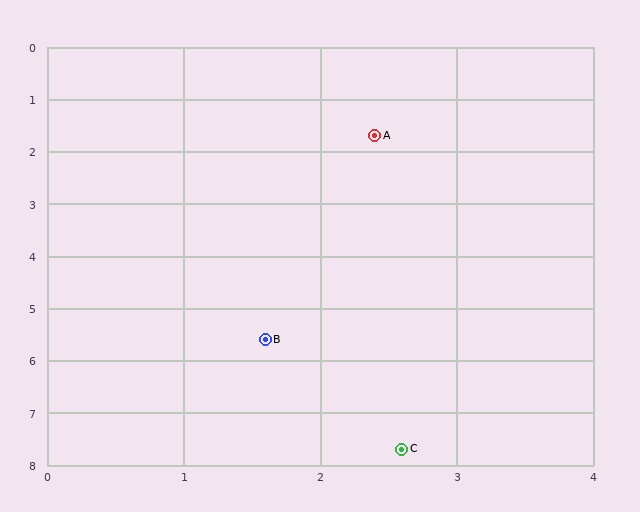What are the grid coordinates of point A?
Point A is at approximately (2.4, 1.7).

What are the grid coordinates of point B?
Point B is at approximately (1.6, 5.6).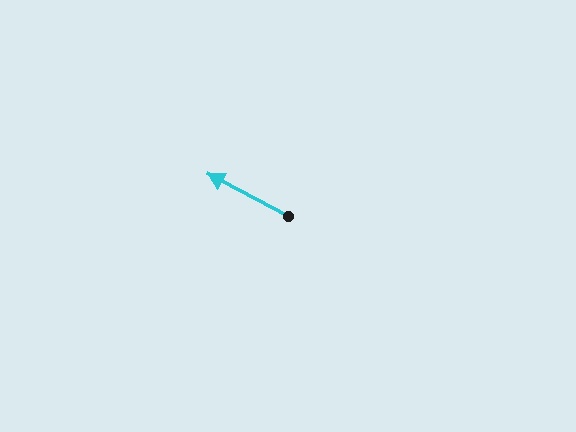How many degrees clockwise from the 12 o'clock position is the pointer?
Approximately 298 degrees.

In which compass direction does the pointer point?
Northwest.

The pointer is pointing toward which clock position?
Roughly 10 o'clock.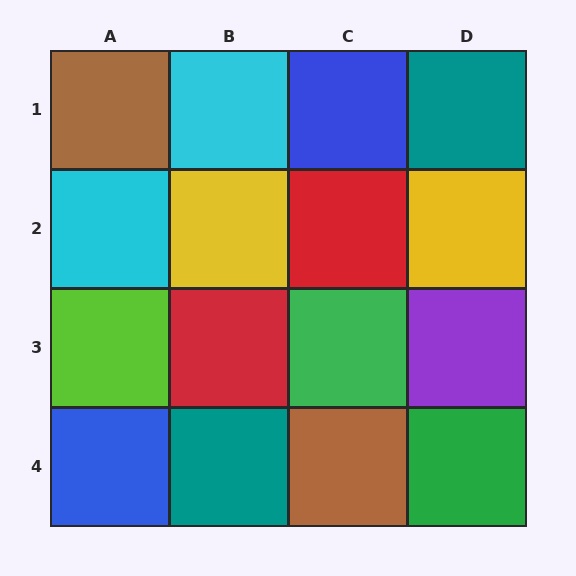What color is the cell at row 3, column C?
Green.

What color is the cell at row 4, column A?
Blue.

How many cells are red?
2 cells are red.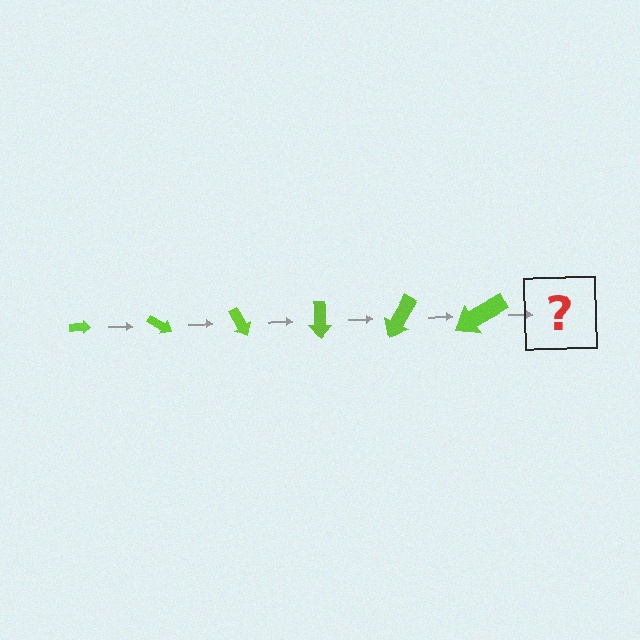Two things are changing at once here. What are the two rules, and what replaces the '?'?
The two rules are that the arrow grows larger each step and it rotates 30 degrees each step. The '?' should be an arrow, larger than the previous one and rotated 180 degrees from the start.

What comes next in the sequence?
The next element should be an arrow, larger than the previous one and rotated 180 degrees from the start.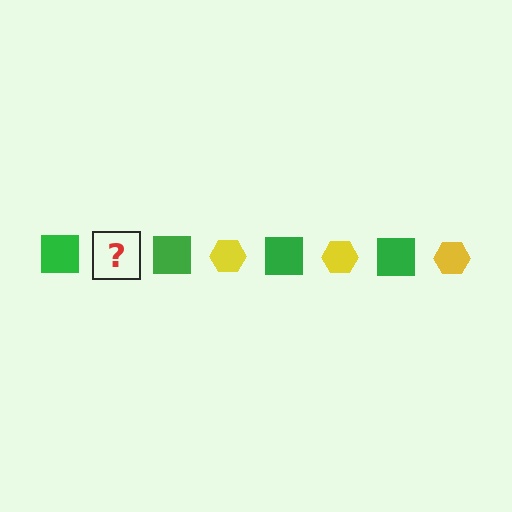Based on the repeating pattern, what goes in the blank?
The blank should be a yellow hexagon.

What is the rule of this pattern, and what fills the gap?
The rule is that the pattern alternates between green square and yellow hexagon. The gap should be filled with a yellow hexagon.